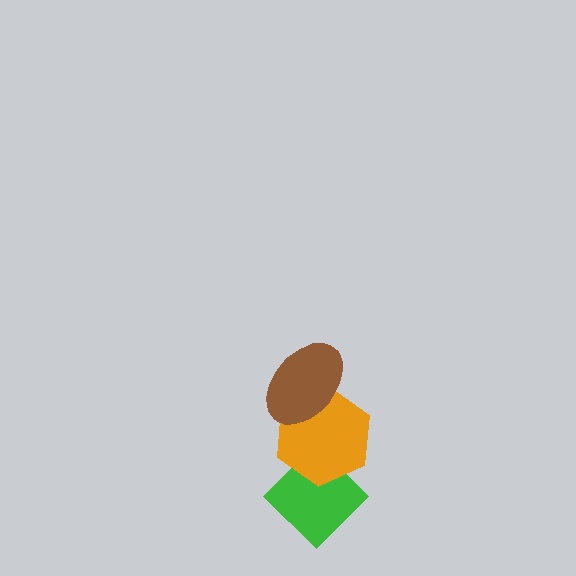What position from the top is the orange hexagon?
The orange hexagon is 2nd from the top.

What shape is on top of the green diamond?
The orange hexagon is on top of the green diamond.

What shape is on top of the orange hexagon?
The brown ellipse is on top of the orange hexagon.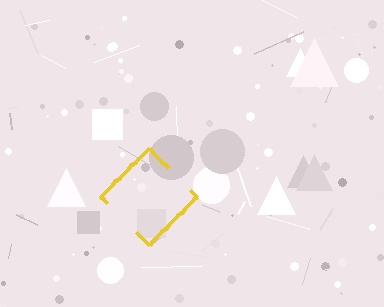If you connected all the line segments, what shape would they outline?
They would outline a diamond.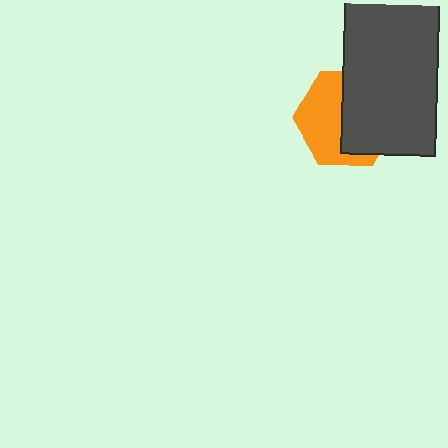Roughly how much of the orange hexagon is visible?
About half of it is visible (roughly 48%).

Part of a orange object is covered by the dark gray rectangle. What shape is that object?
It is a hexagon.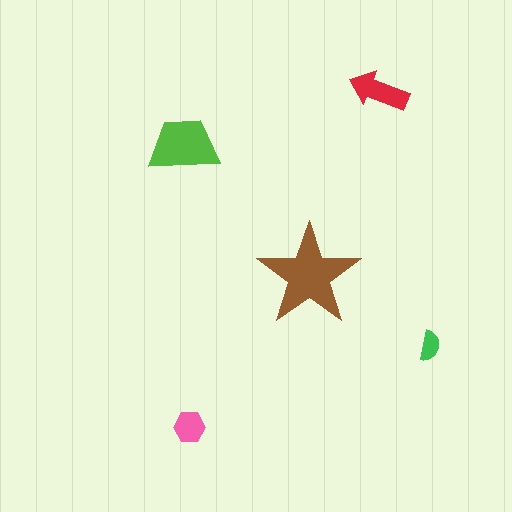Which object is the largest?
The brown star.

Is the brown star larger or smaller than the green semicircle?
Larger.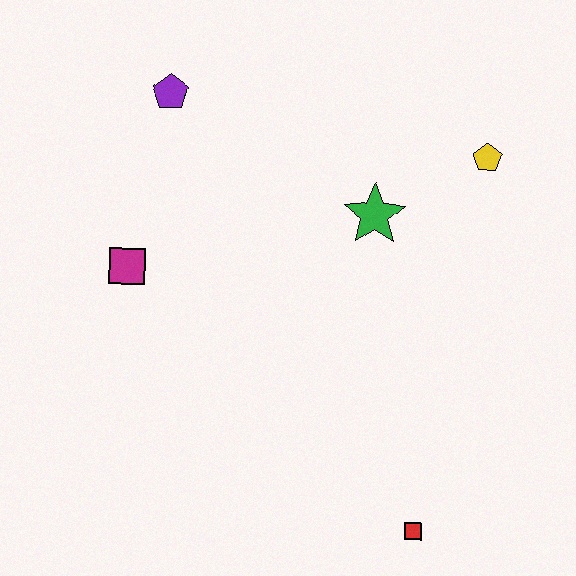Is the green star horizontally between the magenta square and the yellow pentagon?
Yes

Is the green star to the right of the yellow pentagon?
No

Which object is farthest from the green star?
The red square is farthest from the green star.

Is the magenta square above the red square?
Yes